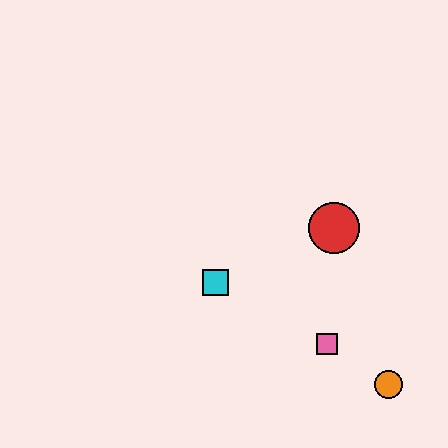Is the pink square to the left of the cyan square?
No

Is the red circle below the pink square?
No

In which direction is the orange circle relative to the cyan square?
The orange circle is to the right of the cyan square.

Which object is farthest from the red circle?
The orange circle is farthest from the red circle.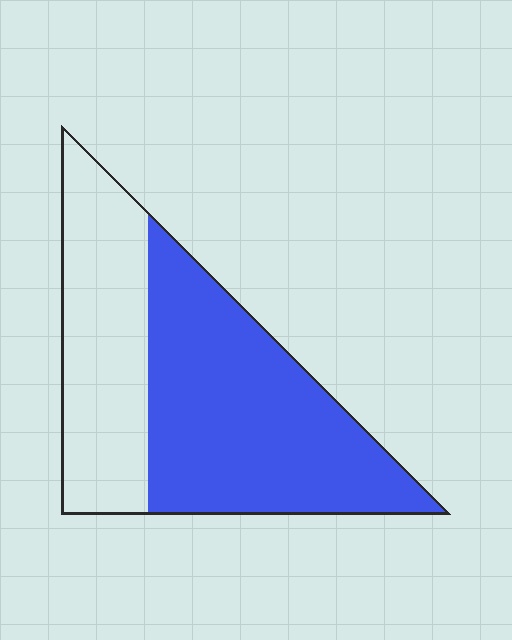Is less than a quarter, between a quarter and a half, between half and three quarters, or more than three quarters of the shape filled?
Between half and three quarters.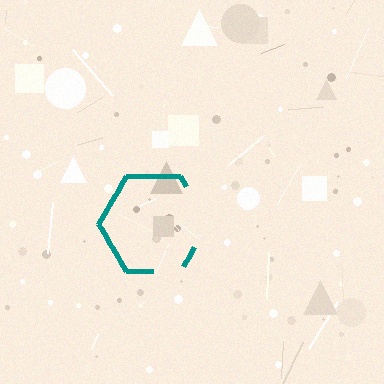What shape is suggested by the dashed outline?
The dashed outline suggests a hexagon.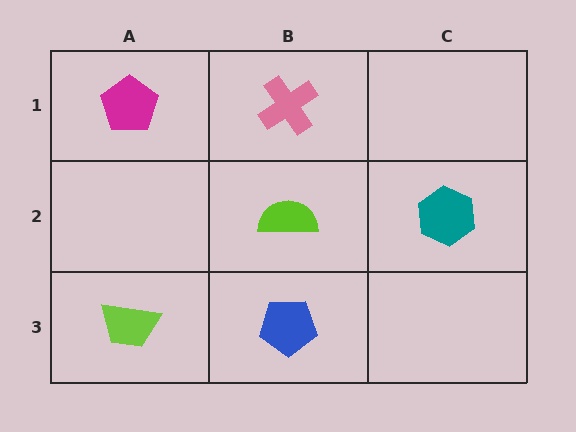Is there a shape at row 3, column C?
No, that cell is empty.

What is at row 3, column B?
A blue pentagon.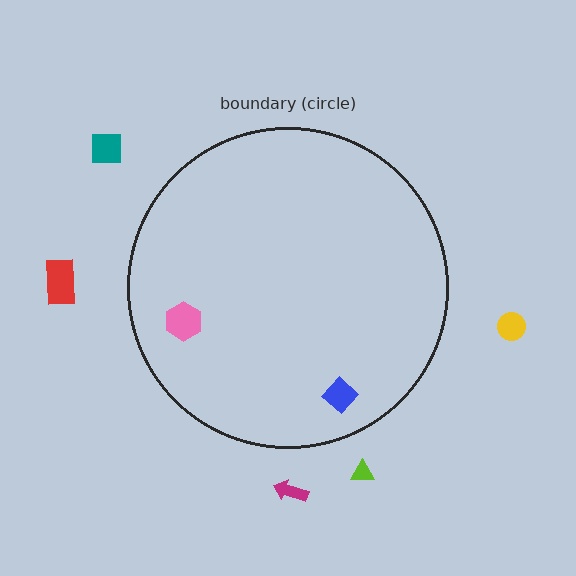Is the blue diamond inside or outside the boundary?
Inside.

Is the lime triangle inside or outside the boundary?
Outside.